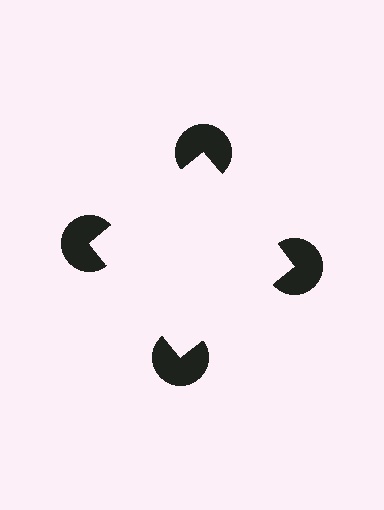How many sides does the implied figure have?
4 sides.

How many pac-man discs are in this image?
There are 4 — one at each vertex of the illusory square.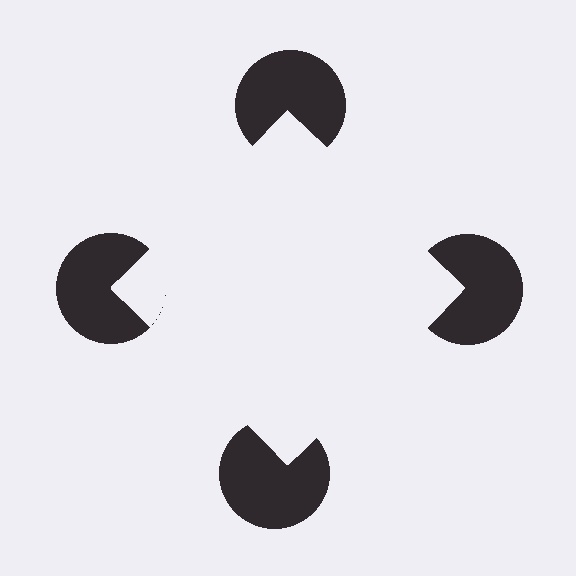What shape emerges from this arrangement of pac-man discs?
An illusory square — its edges are inferred from the aligned wedge cuts in the pac-man discs, not physically drawn.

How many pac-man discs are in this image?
There are 4 — one at each vertex of the illusory square.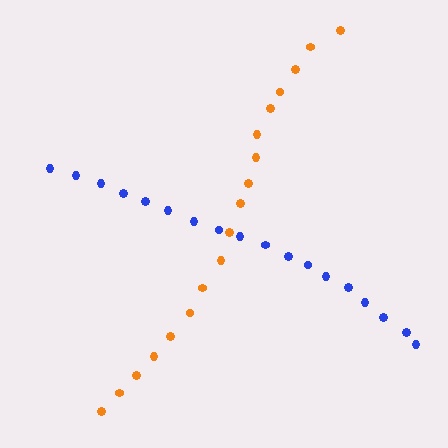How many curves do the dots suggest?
There are 2 distinct paths.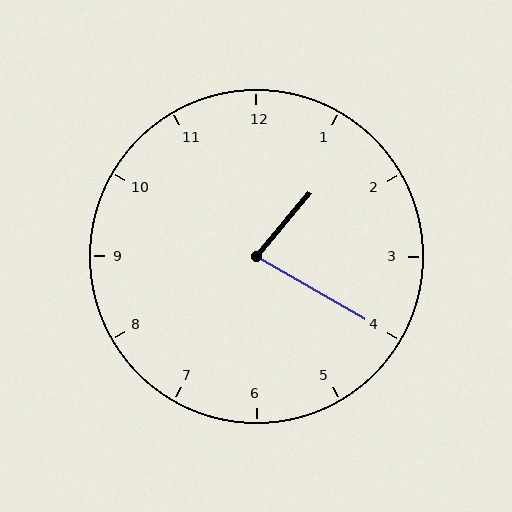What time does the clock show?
1:20.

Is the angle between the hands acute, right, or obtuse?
It is acute.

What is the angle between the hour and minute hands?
Approximately 80 degrees.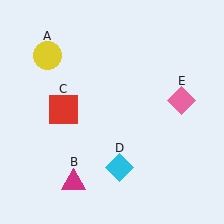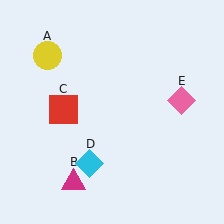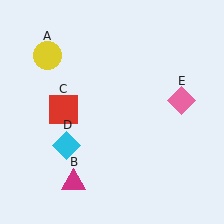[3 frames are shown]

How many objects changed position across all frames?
1 object changed position: cyan diamond (object D).